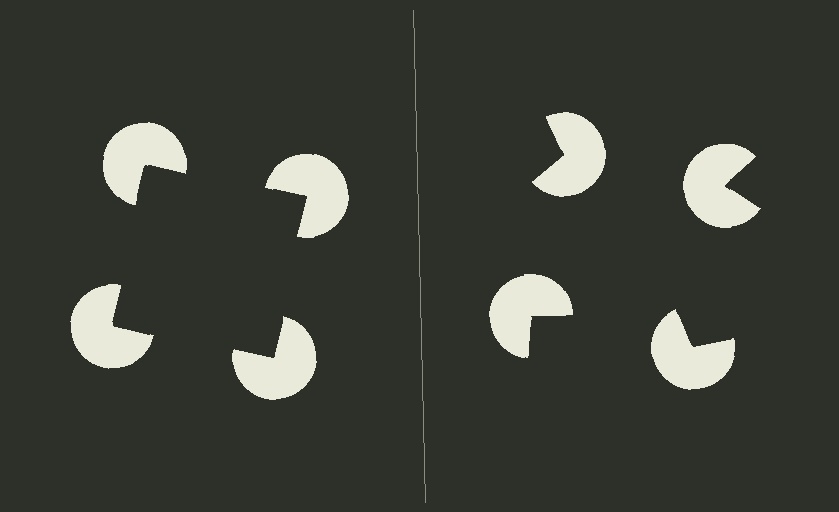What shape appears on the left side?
An illusory square.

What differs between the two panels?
The pac-man discs are positioned identically on both sides; only the wedge orientations differ. On the left they align to a square; on the right they are misaligned.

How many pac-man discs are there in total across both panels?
8 — 4 on each side.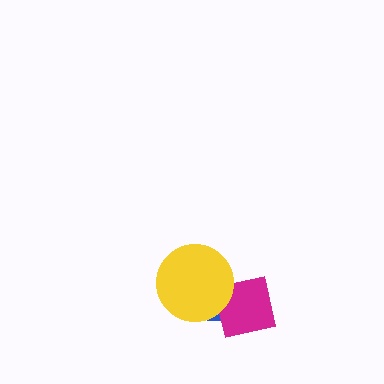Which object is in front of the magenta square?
The yellow circle is in front of the magenta square.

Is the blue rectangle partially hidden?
Yes, it is partially covered by another shape.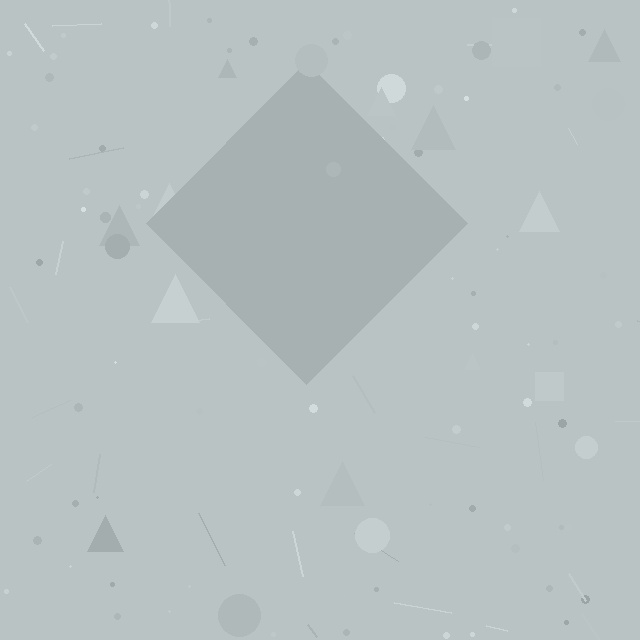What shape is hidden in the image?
A diamond is hidden in the image.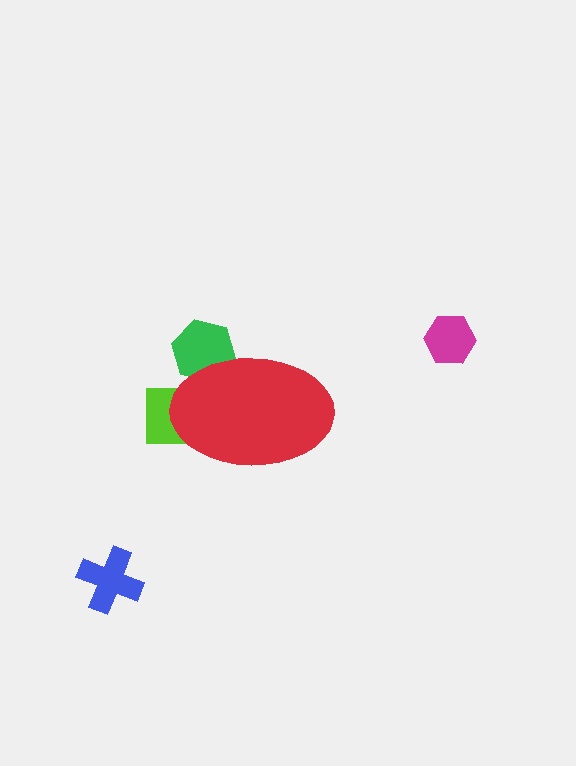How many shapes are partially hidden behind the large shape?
2 shapes are partially hidden.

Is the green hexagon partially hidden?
Yes, the green hexagon is partially hidden behind the red ellipse.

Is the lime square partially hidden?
Yes, the lime square is partially hidden behind the red ellipse.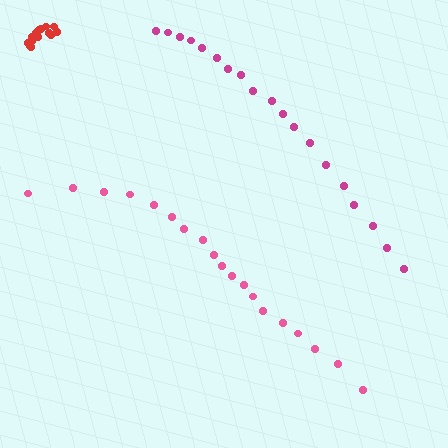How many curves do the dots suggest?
There are 3 distinct paths.